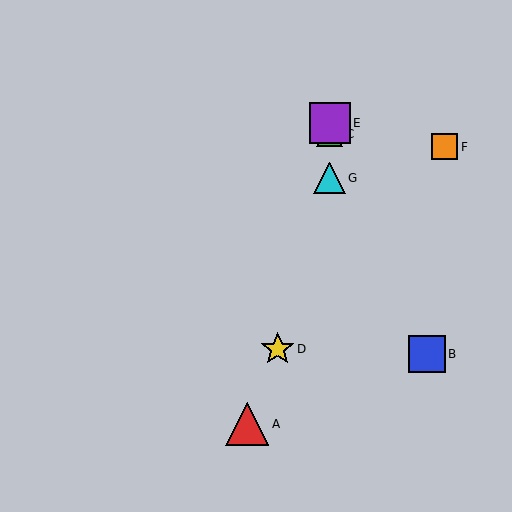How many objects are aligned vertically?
3 objects (C, E, G) are aligned vertically.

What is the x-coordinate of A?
Object A is at x≈247.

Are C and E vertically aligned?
Yes, both are at x≈330.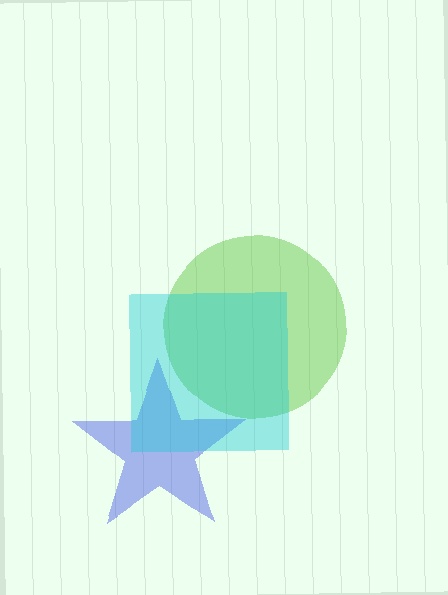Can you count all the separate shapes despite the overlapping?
Yes, there are 3 separate shapes.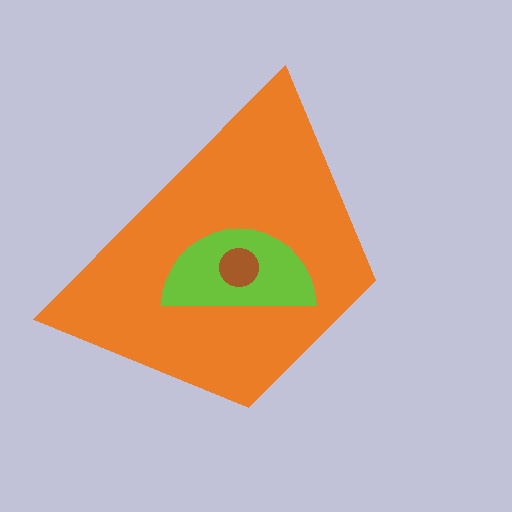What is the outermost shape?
The orange trapezoid.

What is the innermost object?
The brown circle.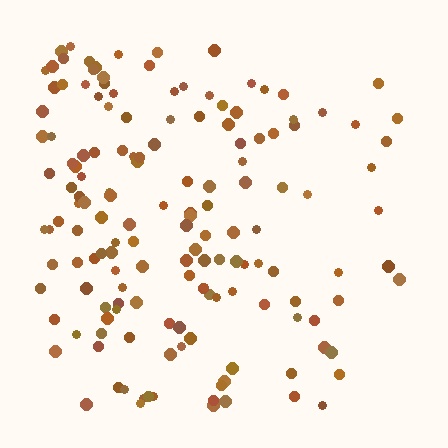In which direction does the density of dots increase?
From right to left, with the left side densest.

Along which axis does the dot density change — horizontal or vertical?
Horizontal.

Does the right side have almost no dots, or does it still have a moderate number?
Still a moderate number, just noticeably fewer than the left.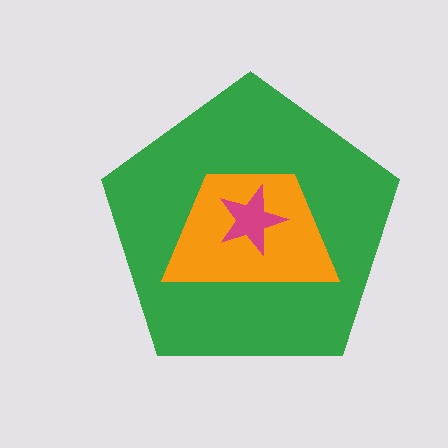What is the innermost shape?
The magenta star.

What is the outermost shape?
The green pentagon.